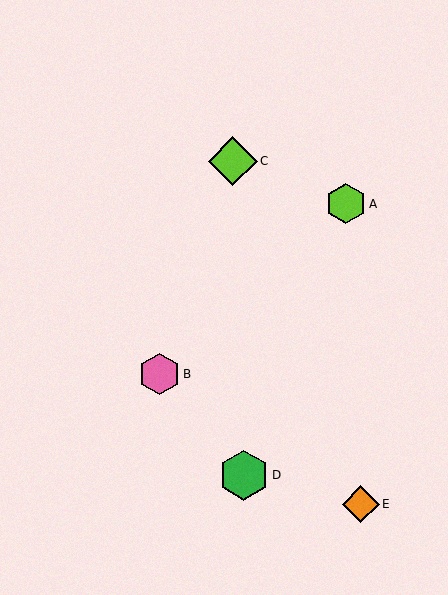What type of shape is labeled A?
Shape A is a lime hexagon.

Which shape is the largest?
The green hexagon (labeled D) is the largest.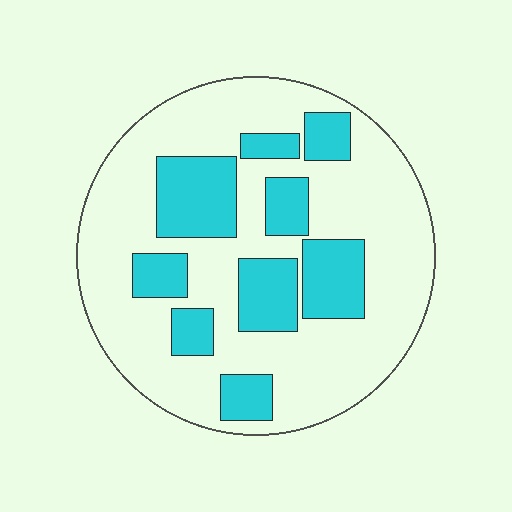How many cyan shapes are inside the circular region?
9.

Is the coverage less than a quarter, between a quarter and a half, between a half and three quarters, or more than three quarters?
Between a quarter and a half.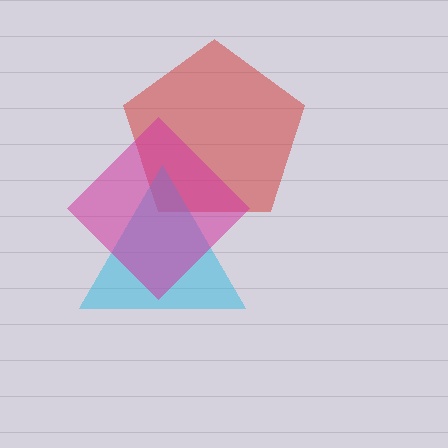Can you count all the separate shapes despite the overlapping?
Yes, there are 3 separate shapes.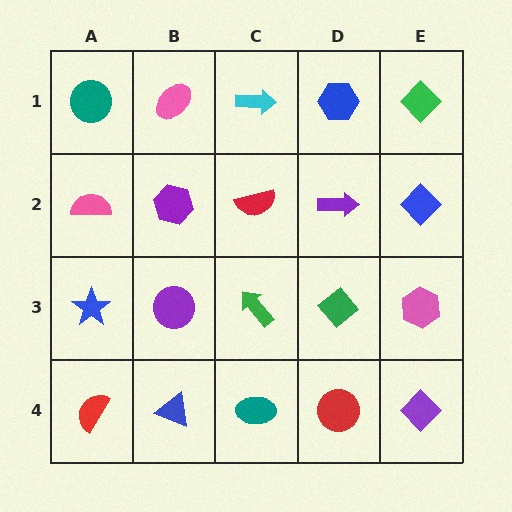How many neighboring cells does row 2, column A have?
3.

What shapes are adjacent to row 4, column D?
A green diamond (row 3, column D), a teal ellipse (row 4, column C), a purple diamond (row 4, column E).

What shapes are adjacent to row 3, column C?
A red semicircle (row 2, column C), a teal ellipse (row 4, column C), a purple circle (row 3, column B), a green diamond (row 3, column D).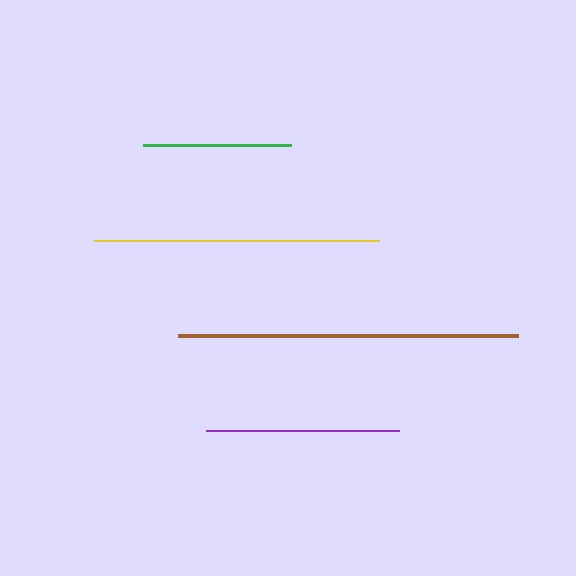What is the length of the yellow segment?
The yellow segment is approximately 285 pixels long.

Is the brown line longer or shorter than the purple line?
The brown line is longer than the purple line.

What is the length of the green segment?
The green segment is approximately 148 pixels long.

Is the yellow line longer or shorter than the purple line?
The yellow line is longer than the purple line.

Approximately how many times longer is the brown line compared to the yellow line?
The brown line is approximately 1.2 times the length of the yellow line.